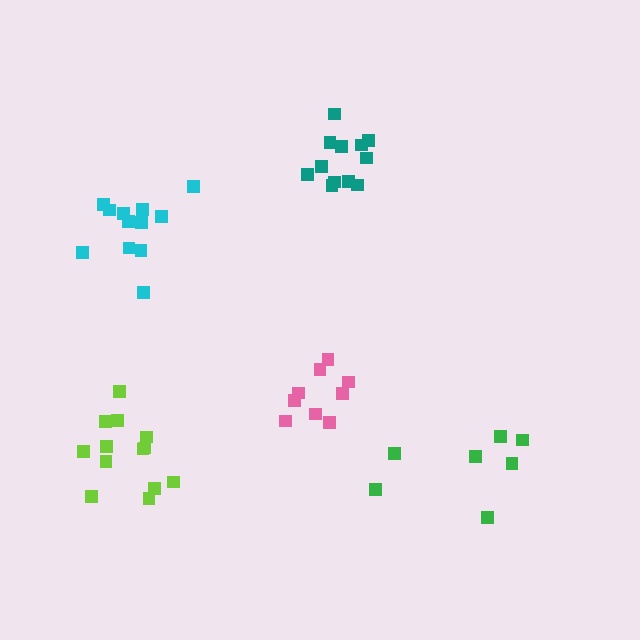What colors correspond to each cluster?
The clusters are colored: green, cyan, teal, pink, lime.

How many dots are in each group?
Group 1: 7 dots, Group 2: 12 dots, Group 3: 12 dots, Group 4: 9 dots, Group 5: 13 dots (53 total).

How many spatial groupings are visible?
There are 5 spatial groupings.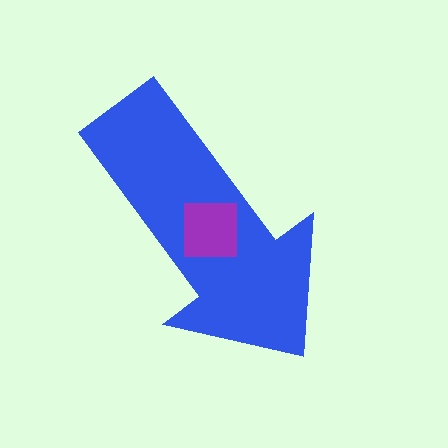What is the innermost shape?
The purple square.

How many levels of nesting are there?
2.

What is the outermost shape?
The blue arrow.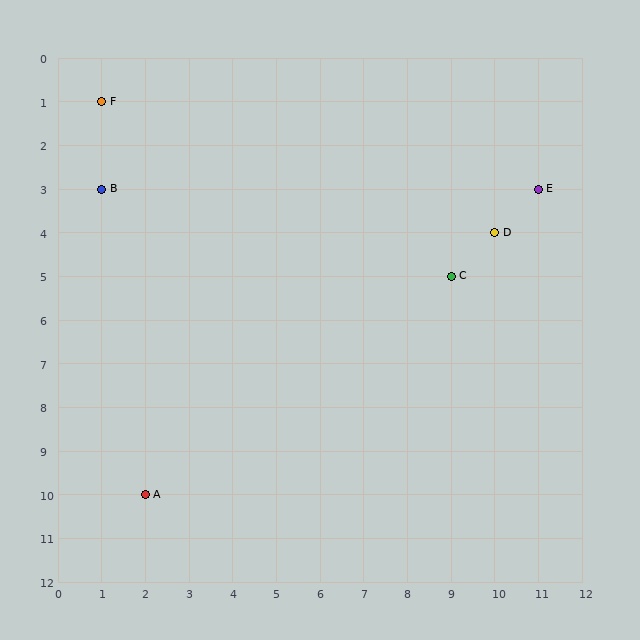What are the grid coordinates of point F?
Point F is at grid coordinates (1, 1).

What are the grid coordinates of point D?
Point D is at grid coordinates (10, 4).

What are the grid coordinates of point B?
Point B is at grid coordinates (1, 3).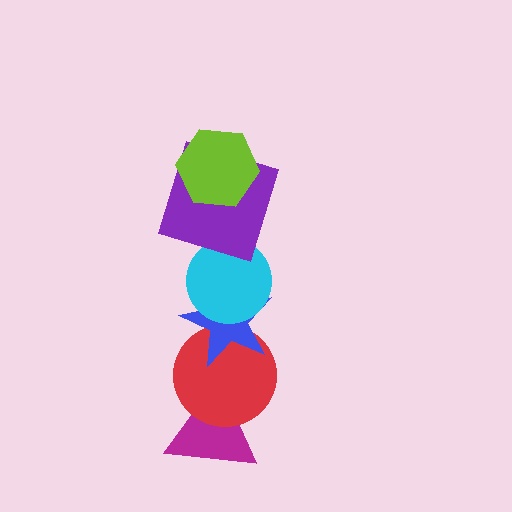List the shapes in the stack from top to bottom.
From top to bottom: the lime hexagon, the purple square, the cyan circle, the blue star, the red circle, the magenta triangle.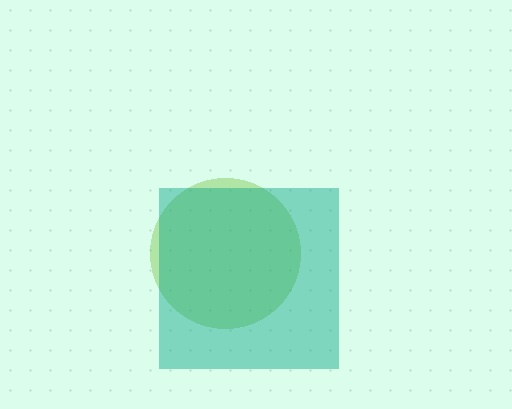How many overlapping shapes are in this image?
There are 2 overlapping shapes in the image.